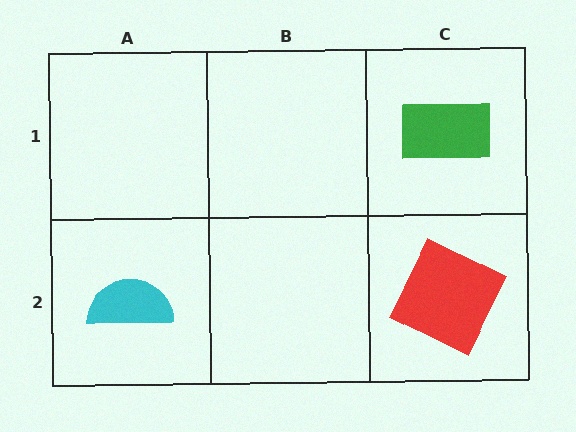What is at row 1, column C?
A green rectangle.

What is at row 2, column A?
A cyan semicircle.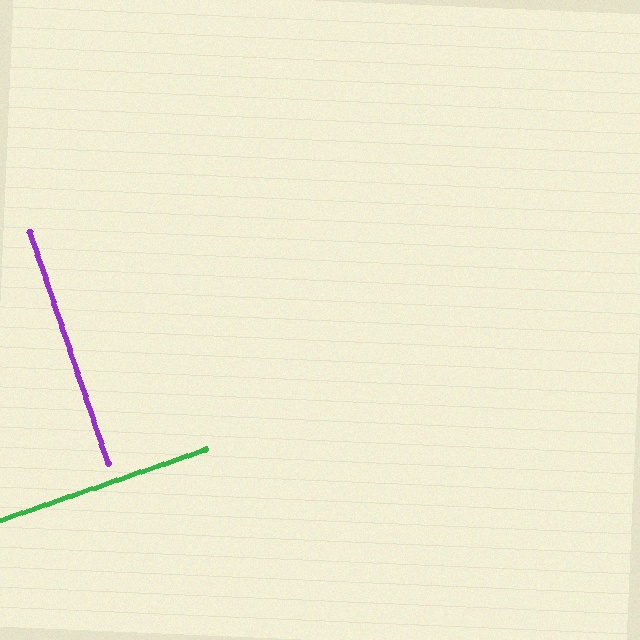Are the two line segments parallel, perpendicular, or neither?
Perpendicular — they meet at approximately 90°.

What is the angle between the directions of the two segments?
Approximately 90 degrees.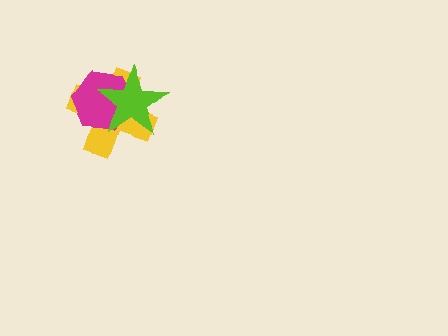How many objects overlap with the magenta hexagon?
2 objects overlap with the magenta hexagon.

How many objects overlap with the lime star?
2 objects overlap with the lime star.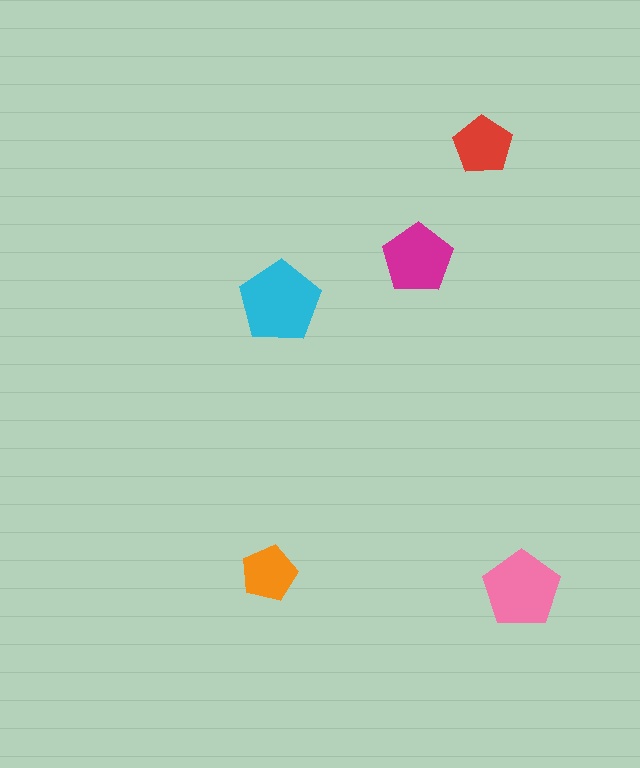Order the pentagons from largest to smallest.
the cyan one, the pink one, the magenta one, the red one, the orange one.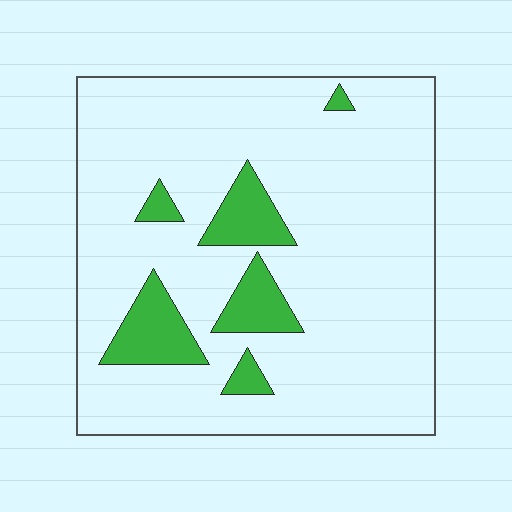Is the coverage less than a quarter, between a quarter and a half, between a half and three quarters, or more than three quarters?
Less than a quarter.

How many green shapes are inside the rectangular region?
6.